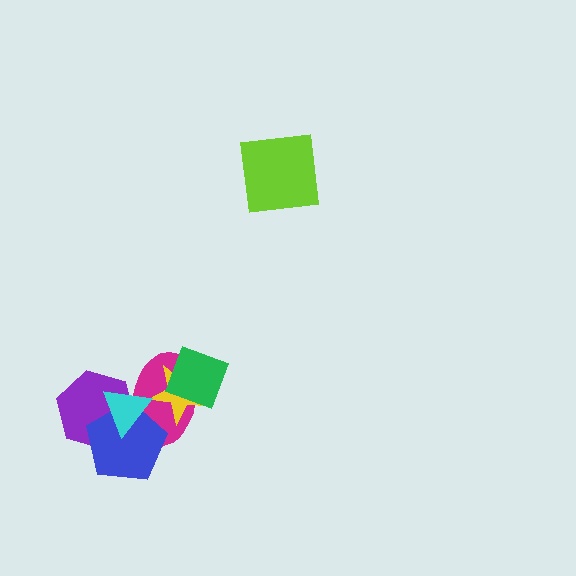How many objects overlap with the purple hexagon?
3 objects overlap with the purple hexagon.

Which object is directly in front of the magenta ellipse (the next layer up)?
The purple hexagon is directly in front of the magenta ellipse.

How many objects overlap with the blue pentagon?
3 objects overlap with the blue pentagon.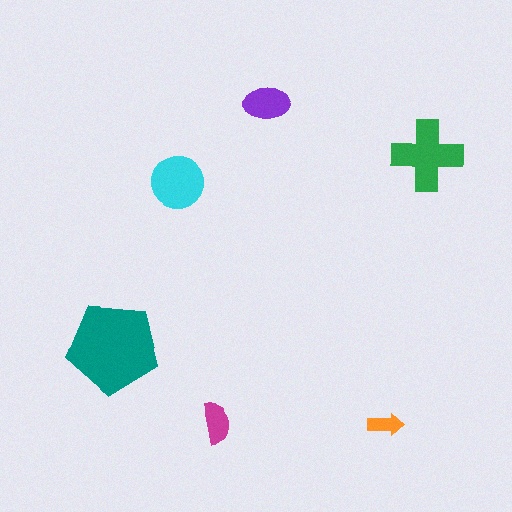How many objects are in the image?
There are 6 objects in the image.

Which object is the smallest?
The orange arrow.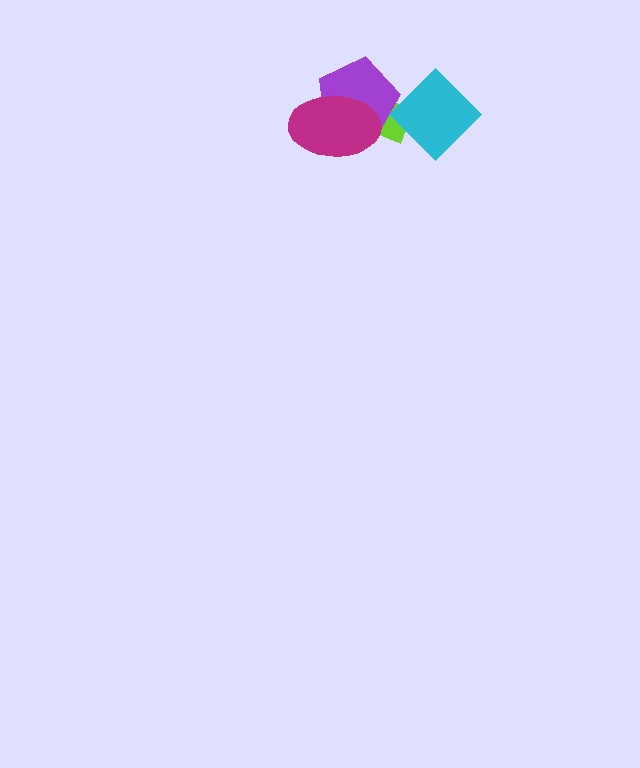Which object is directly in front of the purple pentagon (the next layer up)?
The magenta ellipse is directly in front of the purple pentagon.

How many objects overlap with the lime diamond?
3 objects overlap with the lime diamond.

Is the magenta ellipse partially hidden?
No, no other shape covers it.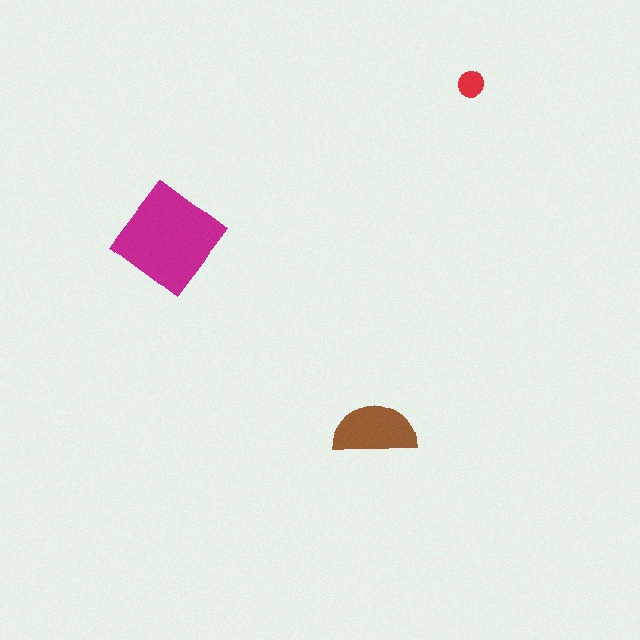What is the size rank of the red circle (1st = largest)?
3rd.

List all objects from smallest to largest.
The red circle, the brown semicircle, the magenta diamond.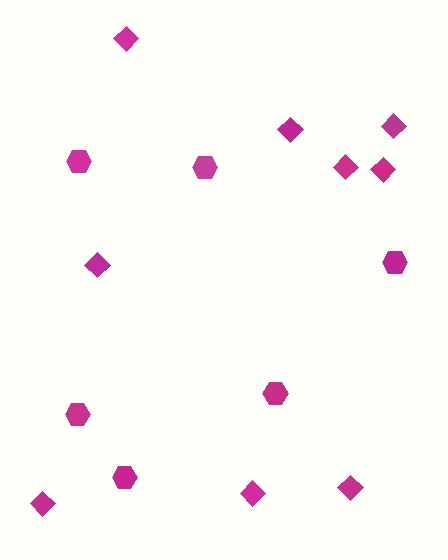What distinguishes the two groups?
There are 2 groups: one group of hexagons (6) and one group of diamonds (9).